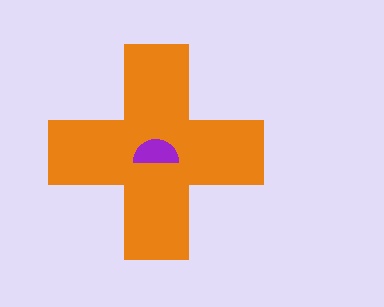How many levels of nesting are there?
2.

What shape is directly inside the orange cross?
The purple semicircle.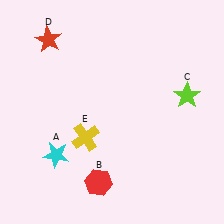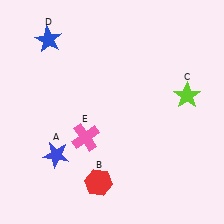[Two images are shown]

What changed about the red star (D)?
In Image 1, D is red. In Image 2, it changed to blue.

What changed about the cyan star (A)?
In Image 1, A is cyan. In Image 2, it changed to blue.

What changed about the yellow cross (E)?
In Image 1, E is yellow. In Image 2, it changed to pink.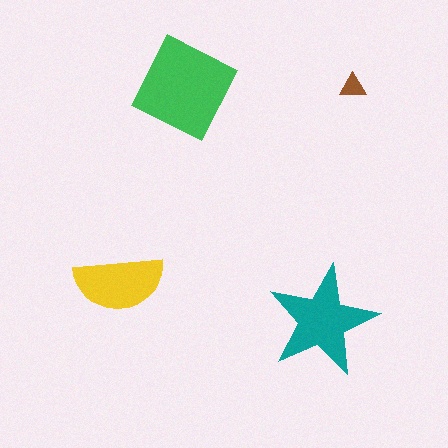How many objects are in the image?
There are 4 objects in the image.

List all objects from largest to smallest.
The green diamond, the teal star, the yellow semicircle, the brown triangle.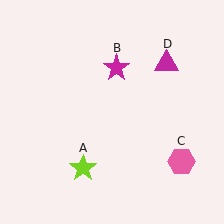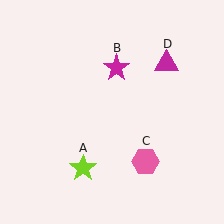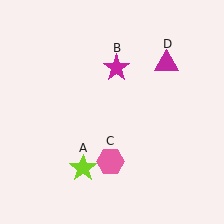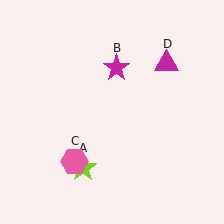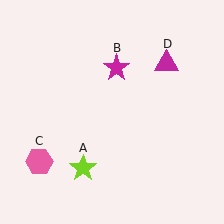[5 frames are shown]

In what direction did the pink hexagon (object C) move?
The pink hexagon (object C) moved left.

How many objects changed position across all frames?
1 object changed position: pink hexagon (object C).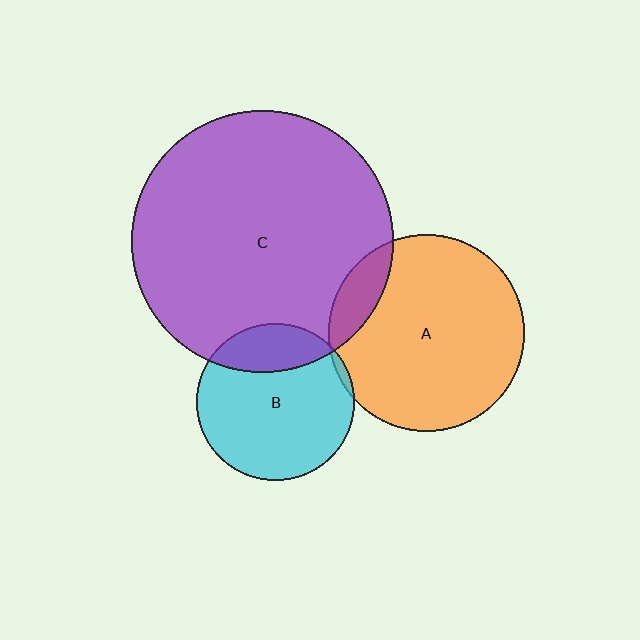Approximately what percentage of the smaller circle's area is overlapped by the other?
Approximately 5%.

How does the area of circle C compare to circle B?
Approximately 2.8 times.